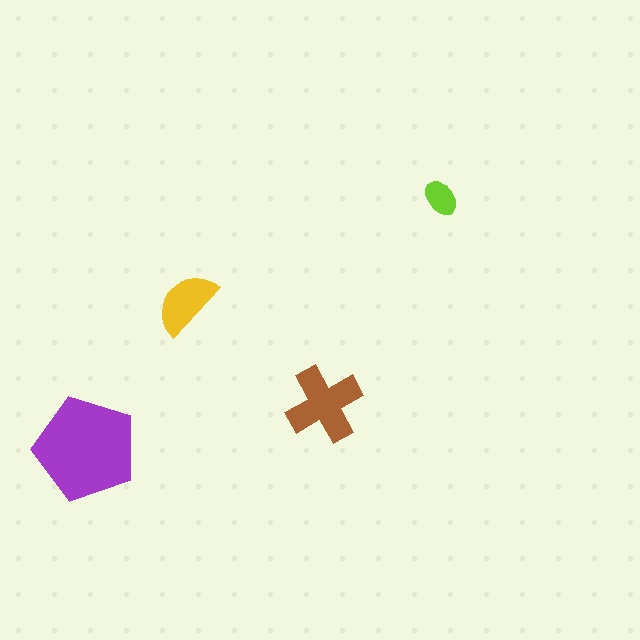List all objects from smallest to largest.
The lime ellipse, the yellow semicircle, the brown cross, the purple pentagon.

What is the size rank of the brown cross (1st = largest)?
2nd.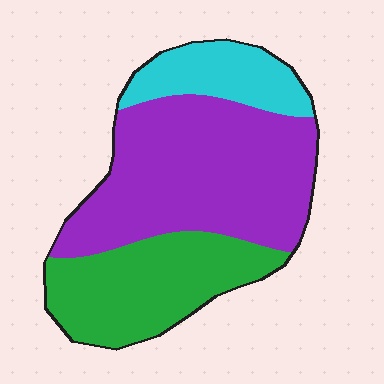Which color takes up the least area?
Cyan, at roughly 15%.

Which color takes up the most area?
Purple, at roughly 55%.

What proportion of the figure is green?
Green covers about 30% of the figure.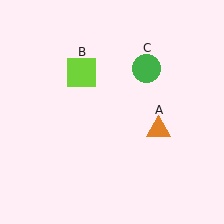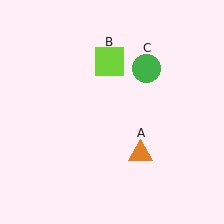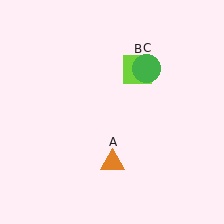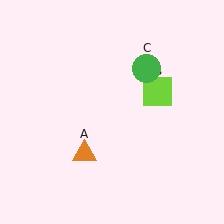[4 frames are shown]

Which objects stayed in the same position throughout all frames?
Green circle (object C) remained stationary.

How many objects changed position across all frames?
2 objects changed position: orange triangle (object A), lime square (object B).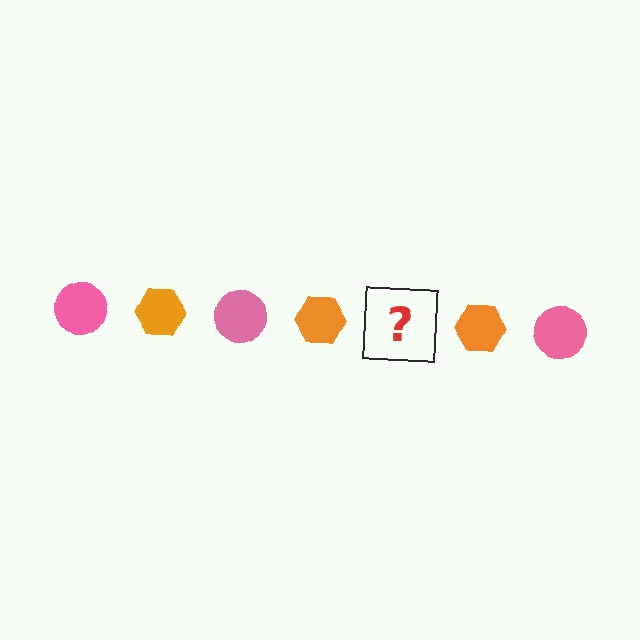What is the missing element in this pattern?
The missing element is a pink circle.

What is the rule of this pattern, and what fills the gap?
The rule is that the pattern alternates between pink circle and orange hexagon. The gap should be filled with a pink circle.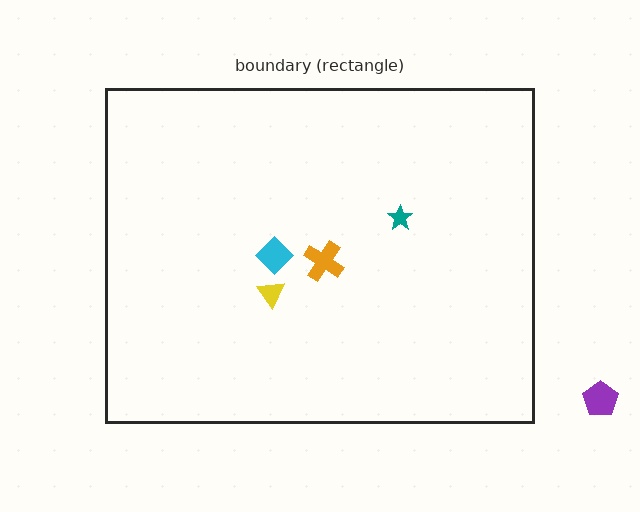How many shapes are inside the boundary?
4 inside, 1 outside.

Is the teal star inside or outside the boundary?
Inside.